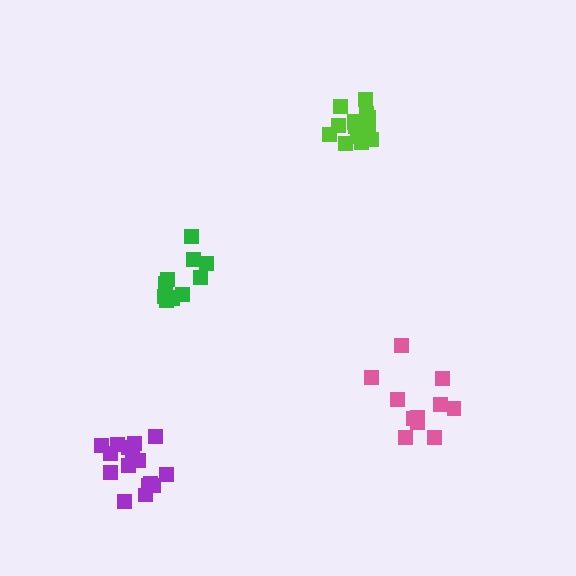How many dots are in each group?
Group 1: 16 dots, Group 2: 11 dots, Group 3: 16 dots, Group 4: 12 dots (55 total).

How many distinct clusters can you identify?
There are 4 distinct clusters.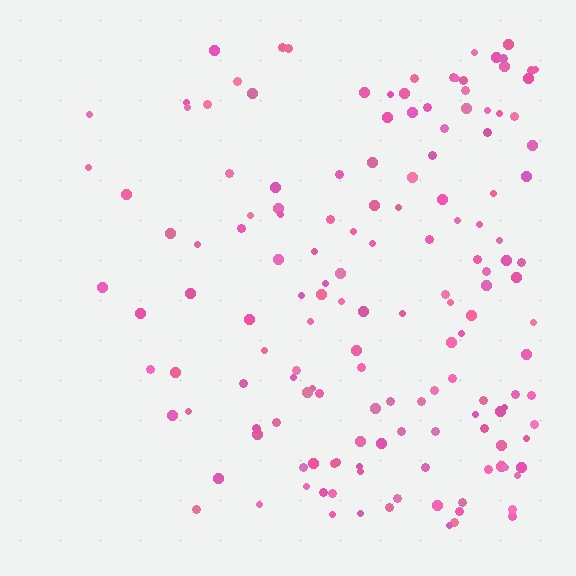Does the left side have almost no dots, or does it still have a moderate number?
Still a moderate number, just noticeably fewer than the right.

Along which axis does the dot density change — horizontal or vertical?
Horizontal.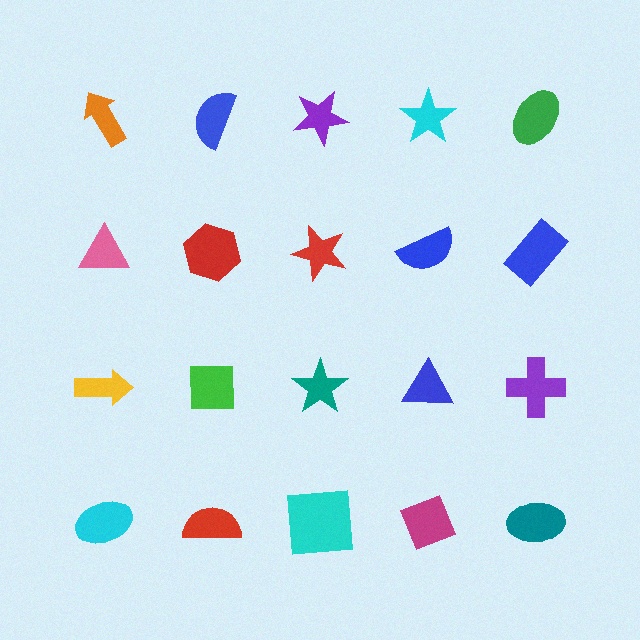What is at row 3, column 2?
A green square.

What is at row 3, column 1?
A yellow arrow.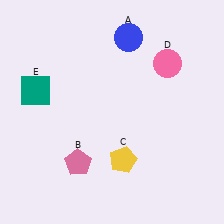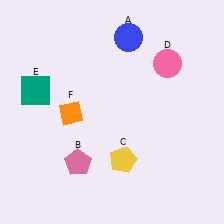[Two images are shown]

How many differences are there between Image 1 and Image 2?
There is 1 difference between the two images.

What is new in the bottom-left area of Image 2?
An orange diamond (F) was added in the bottom-left area of Image 2.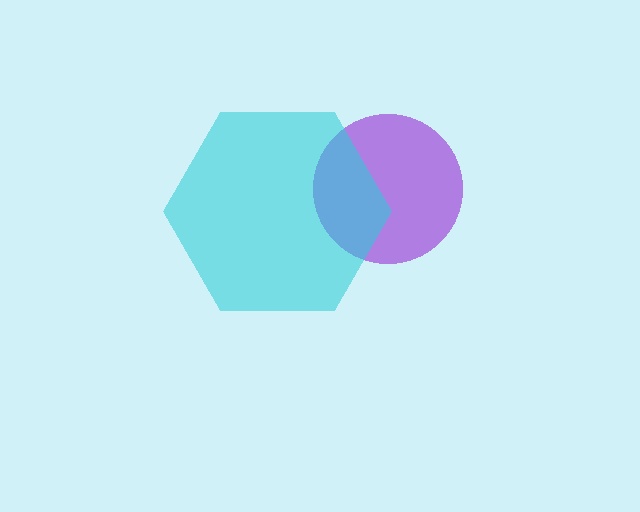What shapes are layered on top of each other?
The layered shapes are: a purple circle, a cyan hexagon.